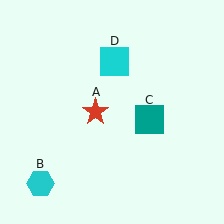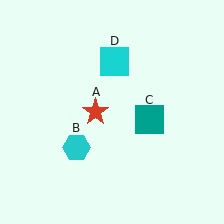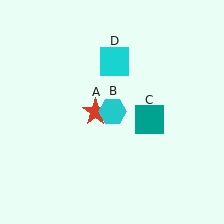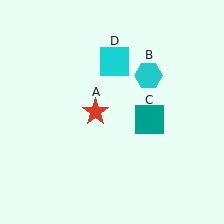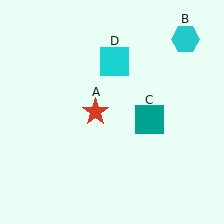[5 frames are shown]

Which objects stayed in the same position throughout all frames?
Red star (object A) and teal square (object C) and cyan square (object D) remained stationary.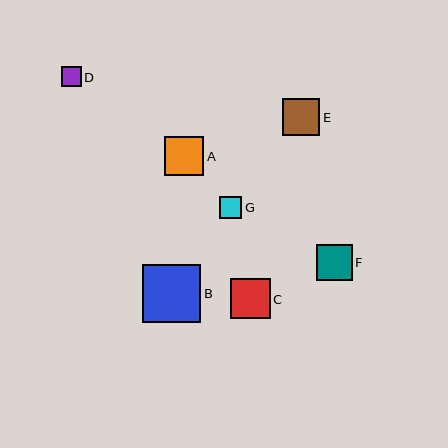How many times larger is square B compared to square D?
Square B is approximately 2.9 times the size of square D.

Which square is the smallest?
Square D is the smallest with a size of approximately 20 pixels.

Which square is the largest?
Square B is the largest with a size of approximately 58 pixels.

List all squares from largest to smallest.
From largest to smallest: B, C, A, E, F, G, D.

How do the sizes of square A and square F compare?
Square A and square F are approximately the same size.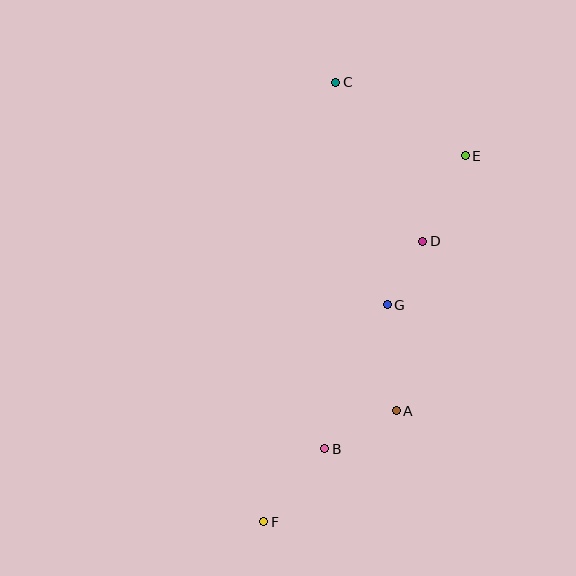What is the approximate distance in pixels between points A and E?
The distance between A and E is approximately 264 pixels.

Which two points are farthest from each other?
Points C and F are farthest from each other.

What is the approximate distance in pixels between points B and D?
The distance between B and D is approximately 230 pixels.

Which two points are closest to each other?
Points D and G are closest to each other.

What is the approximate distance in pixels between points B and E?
The distance between B and E is approximately 325 pixels.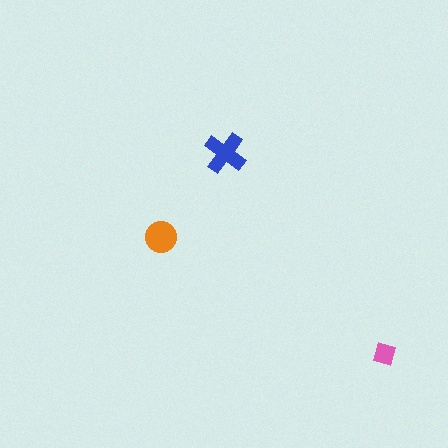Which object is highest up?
The blue cross is topmost.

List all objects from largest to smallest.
The blue cross, the orange circle, the pink diamond.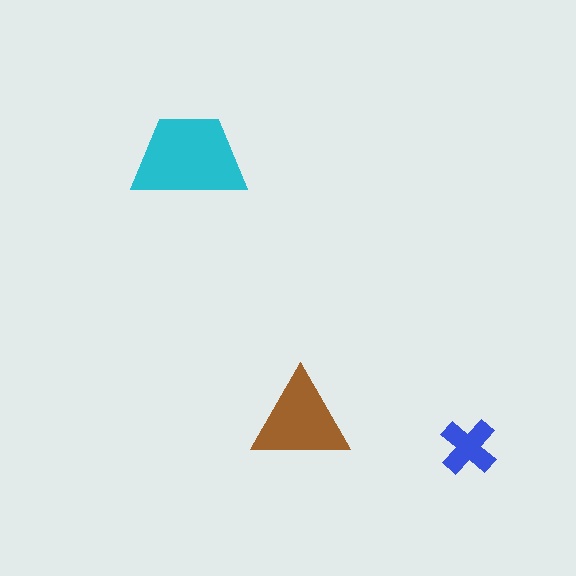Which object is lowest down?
The blue cross is bottommost.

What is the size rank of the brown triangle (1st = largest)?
2nd.